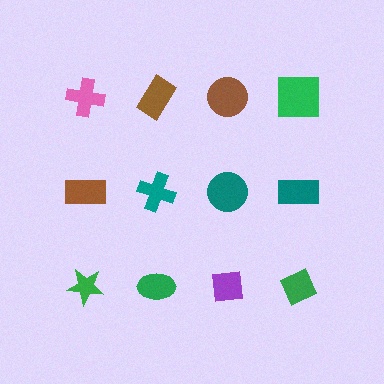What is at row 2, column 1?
A brown rectangle.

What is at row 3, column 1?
A green star.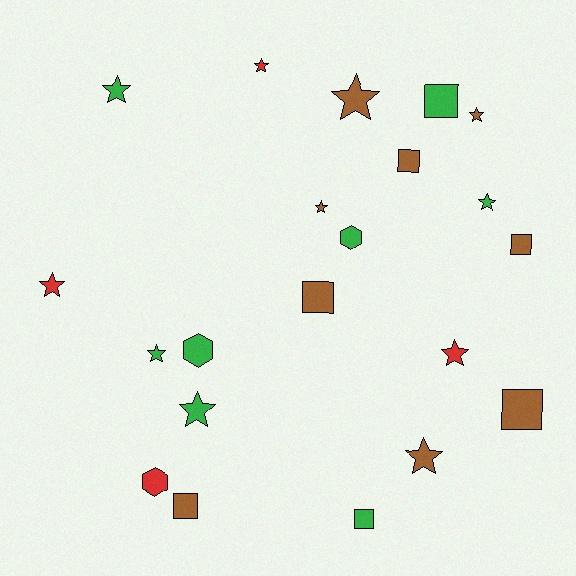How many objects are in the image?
There are 21 objects.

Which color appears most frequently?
Brown, with 9 objects.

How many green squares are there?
There are 2 green squares.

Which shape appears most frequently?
Star, with 11 objects.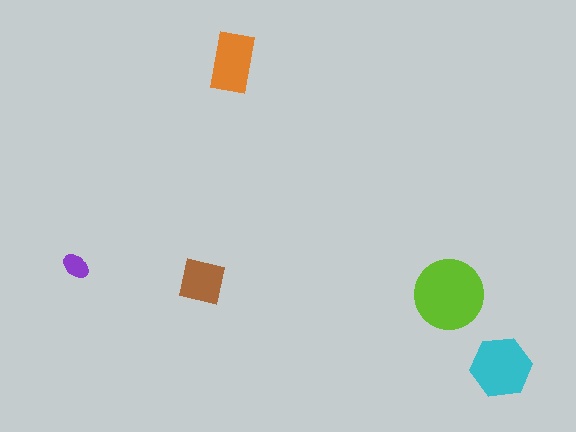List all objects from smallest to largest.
The purple ellipse, the brown square, the orange rectangle, the cyan hexagon, the lime circle.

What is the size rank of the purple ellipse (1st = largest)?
5th.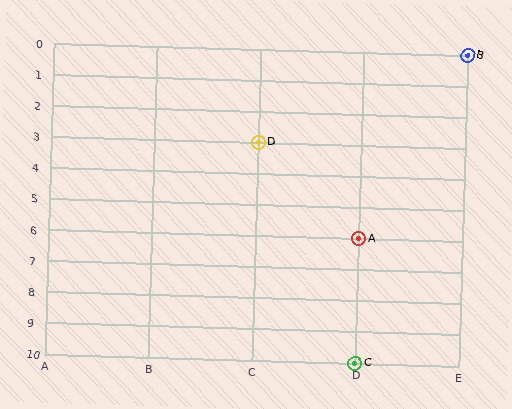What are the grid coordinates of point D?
Point D is at grid coordinates (C, 3).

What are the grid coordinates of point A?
Point A is at grid coordinates (D, 6).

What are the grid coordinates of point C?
Point C is at grid coordinates (D, 10).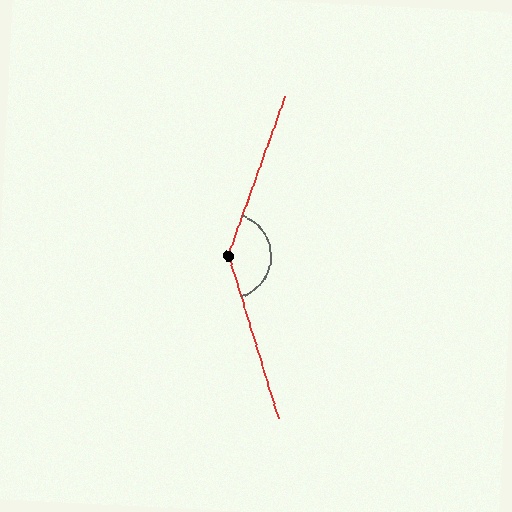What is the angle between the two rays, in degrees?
Approximately 143 degrees.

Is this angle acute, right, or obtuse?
It is obtuse.